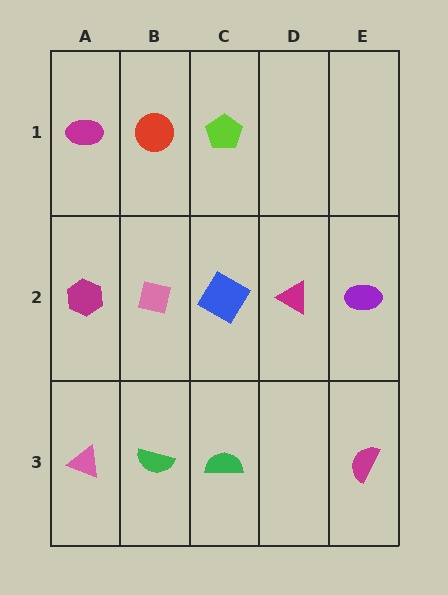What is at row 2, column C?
A blue diamond.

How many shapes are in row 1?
3 shapes.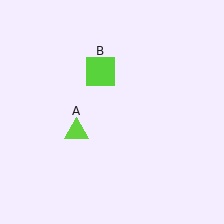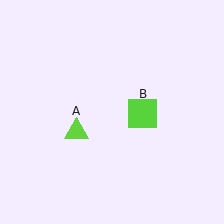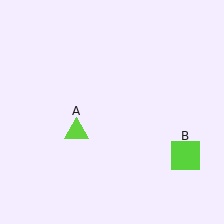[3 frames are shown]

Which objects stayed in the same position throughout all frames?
Lime triangle (object A) remained stationary.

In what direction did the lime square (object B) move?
The lime square (object B) moved down and to the right.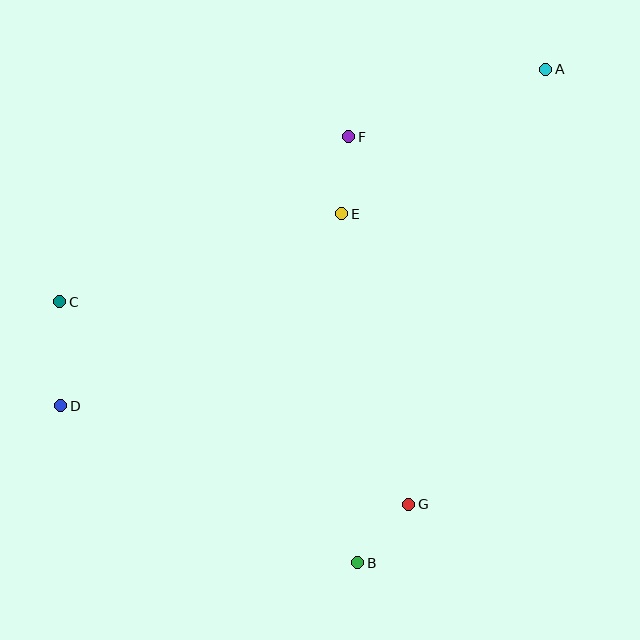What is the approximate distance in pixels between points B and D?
The distance between B and D is approximately 336 pixels.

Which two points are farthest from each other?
Points A and D are farthest from each other.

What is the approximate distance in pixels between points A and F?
The distance between A and F is approximately 208 pixels.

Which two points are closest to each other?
Points E and F are closest to each other.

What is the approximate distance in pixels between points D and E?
The distance between D and E is approximately 340 pixels.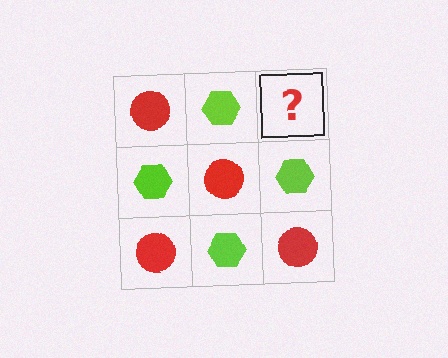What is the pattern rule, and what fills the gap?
The rule is that it alternates red circle and lime hexagon in a checkerboard pattern. The gap should be filled with a red circle.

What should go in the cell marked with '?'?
The missing cell should contain a red circle.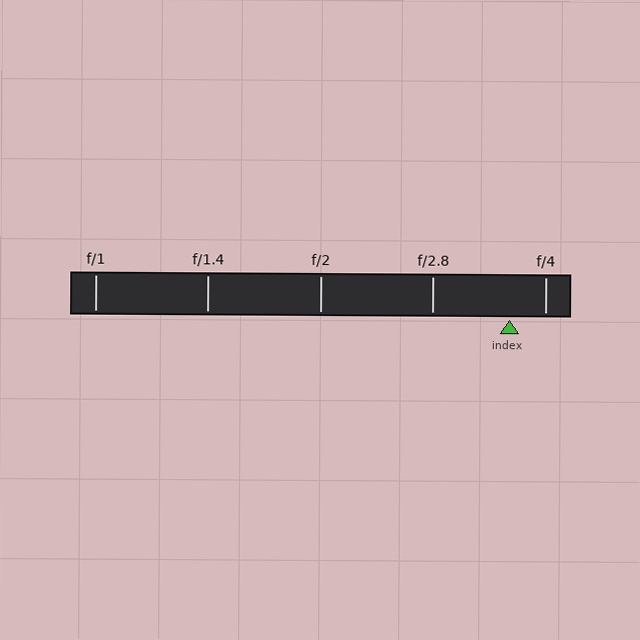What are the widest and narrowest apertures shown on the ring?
The widest aperture shown is f/1 and the narrowest is f/4.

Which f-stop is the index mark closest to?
The index mark is closest to f/4.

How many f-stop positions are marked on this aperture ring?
There are 5 f-stop positions marked.